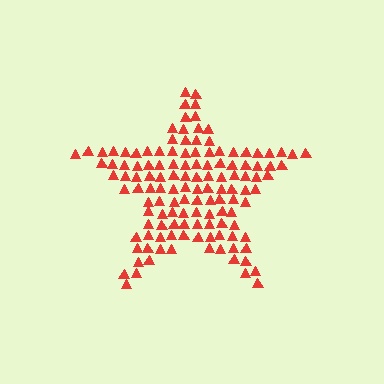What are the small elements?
The small elements are triangles.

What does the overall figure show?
The overall figure shows a star.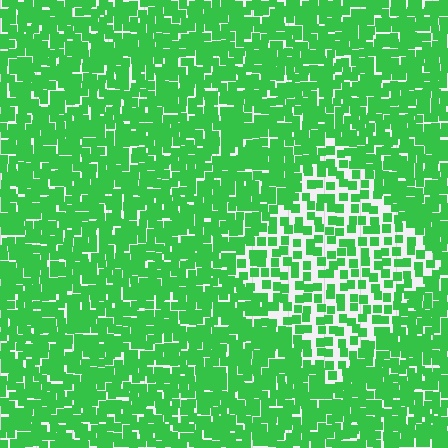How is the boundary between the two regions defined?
The boundary is defined by a change in element density (approximately 1.9x ratio). All elements are the same color, size, and shape.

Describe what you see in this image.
The image contains small green elements arranged at two different densities. A diamond-shaped region is visible where the elements are less densely packed than the surrounding area.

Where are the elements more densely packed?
The elements are more densely packed outside the diamond boundary.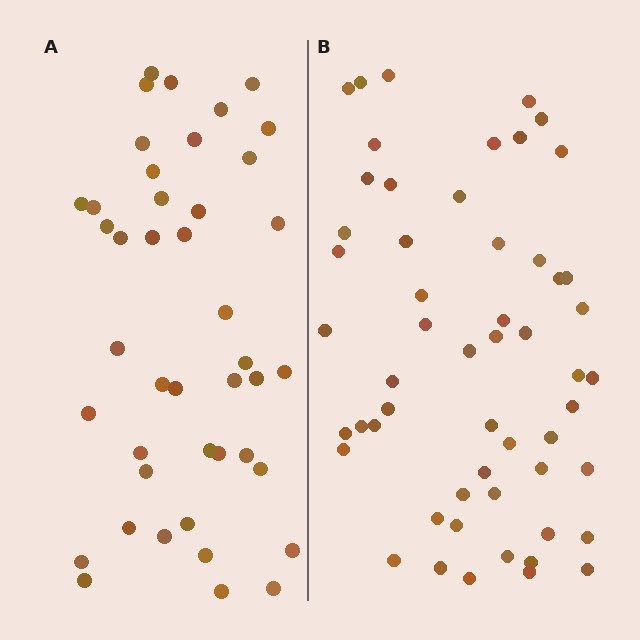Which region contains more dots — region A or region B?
Region B (the right region) has more dots.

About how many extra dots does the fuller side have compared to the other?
Region B has roughly 12 or so more dots than region A.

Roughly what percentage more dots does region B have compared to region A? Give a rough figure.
About 30% more.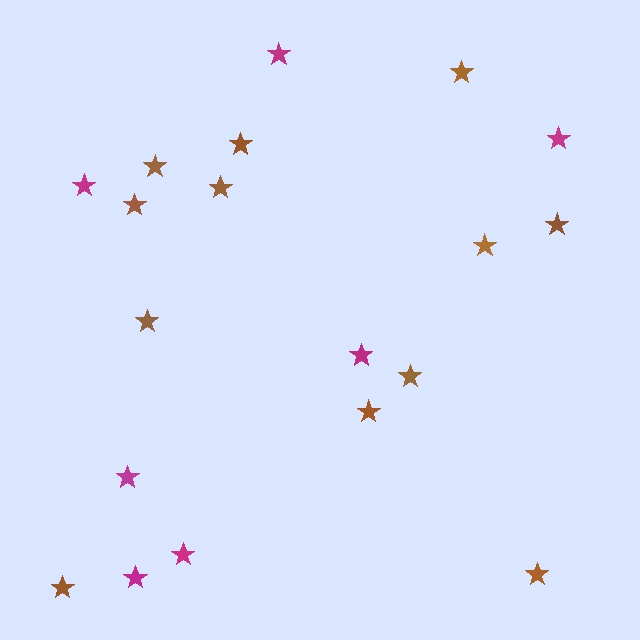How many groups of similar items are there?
There are 2 groups: one group of brown stars (12) and one group of magenta stars (7).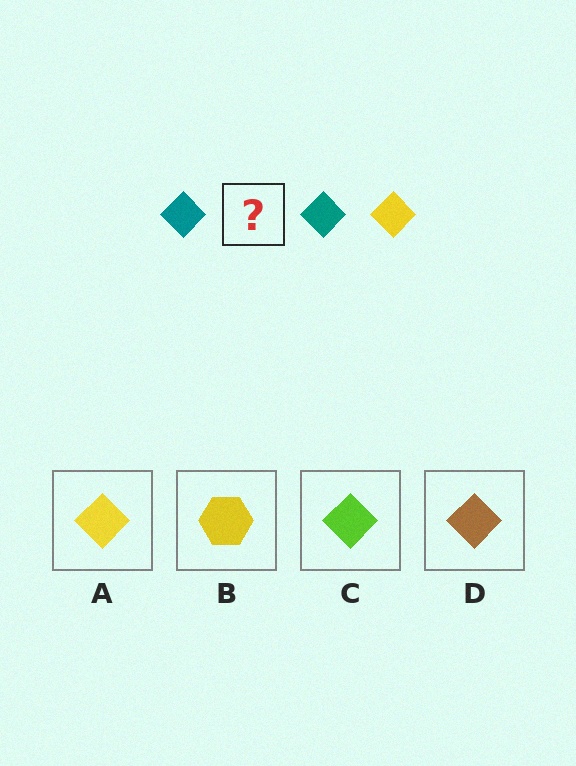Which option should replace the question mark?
Option A.